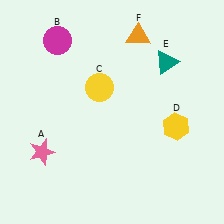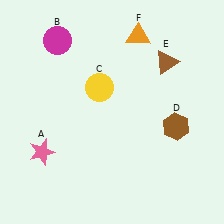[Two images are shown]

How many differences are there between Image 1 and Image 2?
There are 2 differences between the two images.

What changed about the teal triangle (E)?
In Image 1, E is teal. In Image 2, it changed to brown.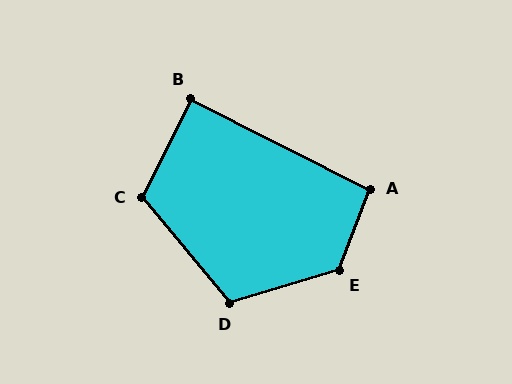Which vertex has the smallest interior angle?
B, at approximately 89 degrees.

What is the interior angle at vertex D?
Approximately 113 degrees (obtuse).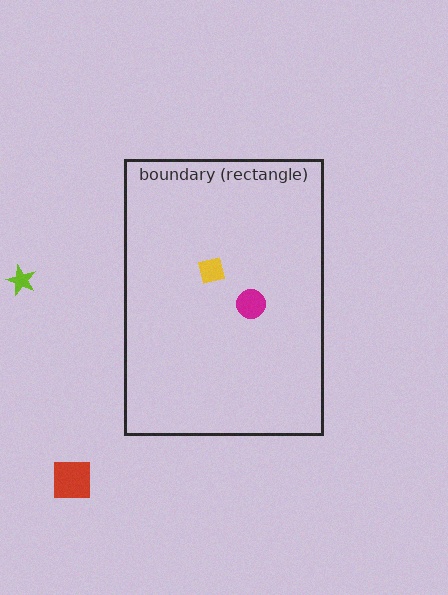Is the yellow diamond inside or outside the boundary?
Inside.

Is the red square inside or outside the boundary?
Outside.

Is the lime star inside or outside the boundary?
Outside.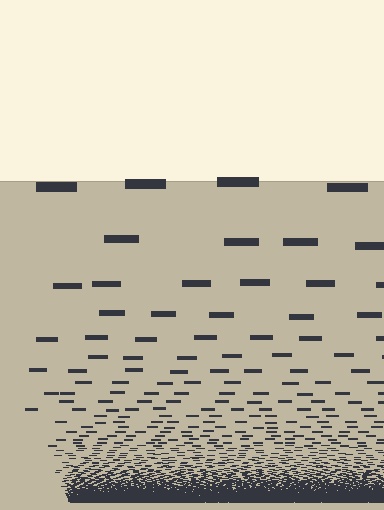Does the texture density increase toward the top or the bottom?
Density increases toward the bottom.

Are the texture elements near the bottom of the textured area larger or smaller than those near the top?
Smaller. The gradient is inverted — elements near the bottom are smaller and denser.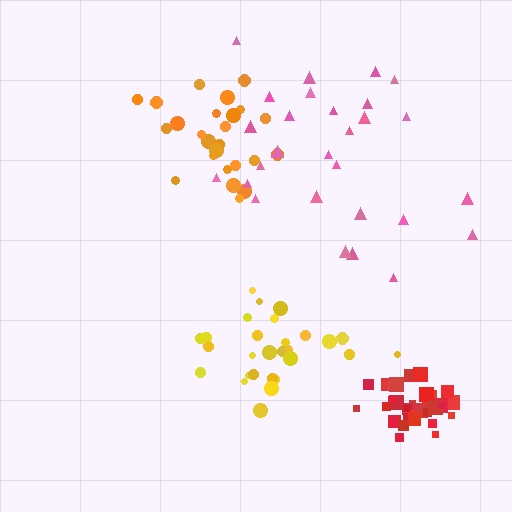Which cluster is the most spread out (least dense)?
Pink.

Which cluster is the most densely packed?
Red.